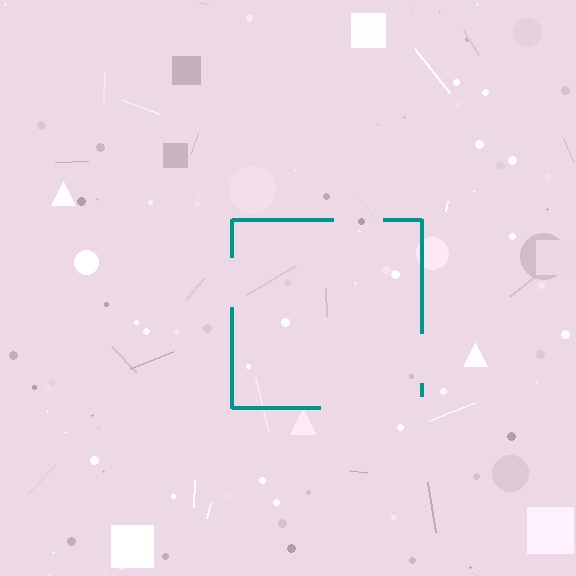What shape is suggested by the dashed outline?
The dashed outline suggests a square.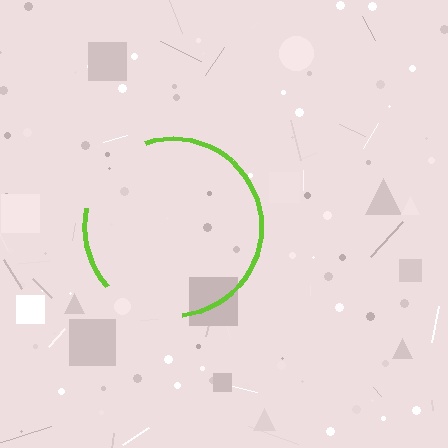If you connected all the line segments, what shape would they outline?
They would outline a circle.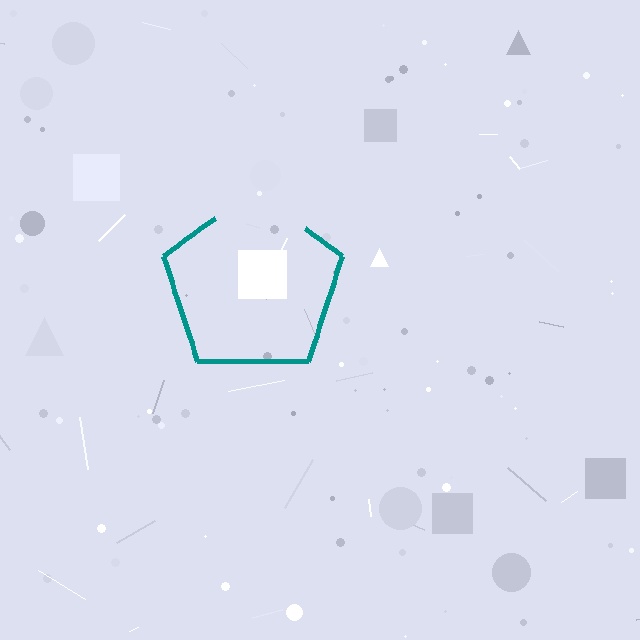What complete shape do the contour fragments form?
The contour fragments form a pentagon.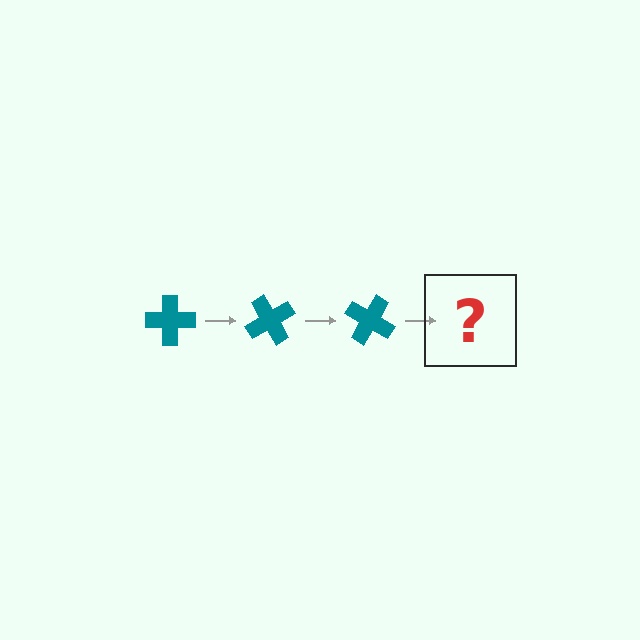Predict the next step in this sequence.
The next step is a teal cross rotated 180 degrees.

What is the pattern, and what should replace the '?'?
The pattern is that the cross rotates 60 degrees each step. The '?' should be a teal cross rotated 180 degrees.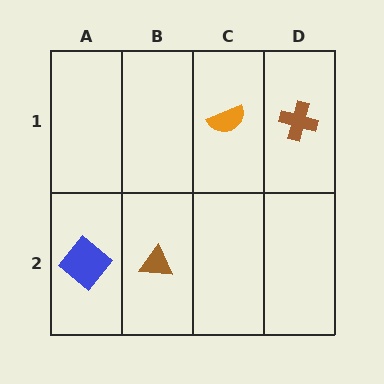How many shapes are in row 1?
2 shapes.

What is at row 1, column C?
An orange semicircle.